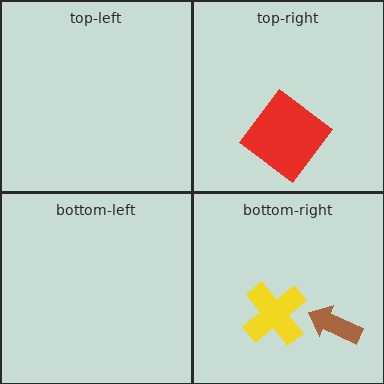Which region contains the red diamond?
The top-right region.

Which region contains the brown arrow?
The bottom-right region.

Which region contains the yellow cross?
The bottom-right region.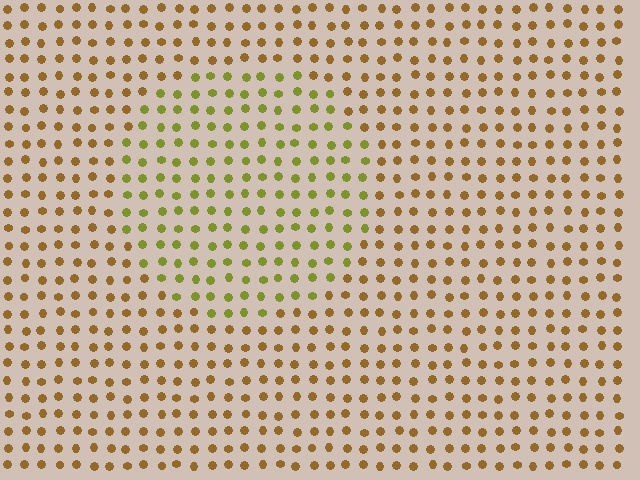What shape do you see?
I see a circle.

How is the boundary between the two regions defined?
The boundary is defined purely by a slight shift in hue (about 38 degrees). Spacing, size, and orientation are identical on both sides.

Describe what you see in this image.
The image is filled with small brown elements in a uniform arrangement. A circle-shaped region is visible where the elements are tinted to a slightly different hue, forming a subtle color boundary.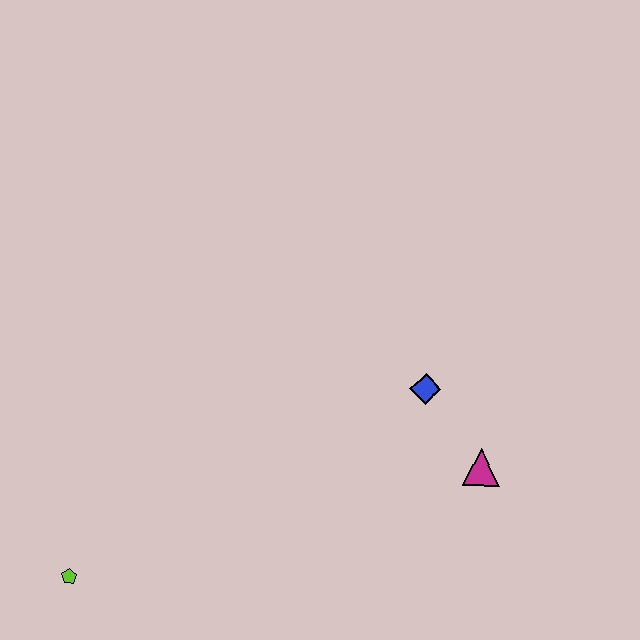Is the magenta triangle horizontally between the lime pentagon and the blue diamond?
No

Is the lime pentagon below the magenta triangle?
Yes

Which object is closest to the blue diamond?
The magenta triangle is closest to the blue diamond.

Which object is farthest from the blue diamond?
The lime pentagon is farthest from the blue diamond.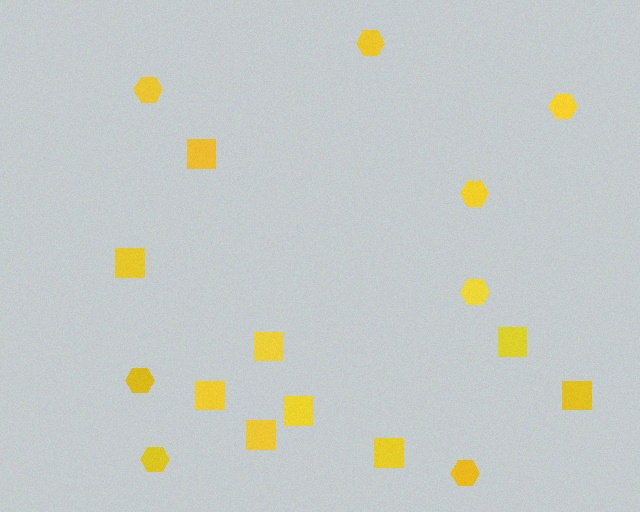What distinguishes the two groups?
There are 2 groups: one group of hexagons (8) and one group of squares (9).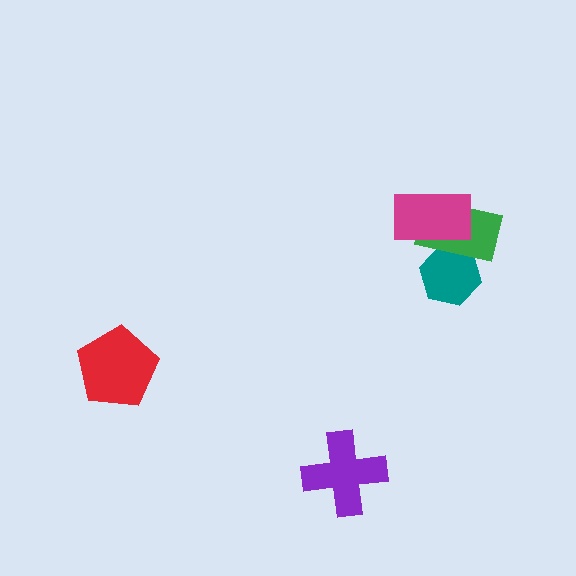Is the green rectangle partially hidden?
Yes, it is partially covered by another shape.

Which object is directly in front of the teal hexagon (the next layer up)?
The green rectangle is directly in front of the teal hexagon.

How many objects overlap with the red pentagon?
0 objects overlap with the red pentagon.